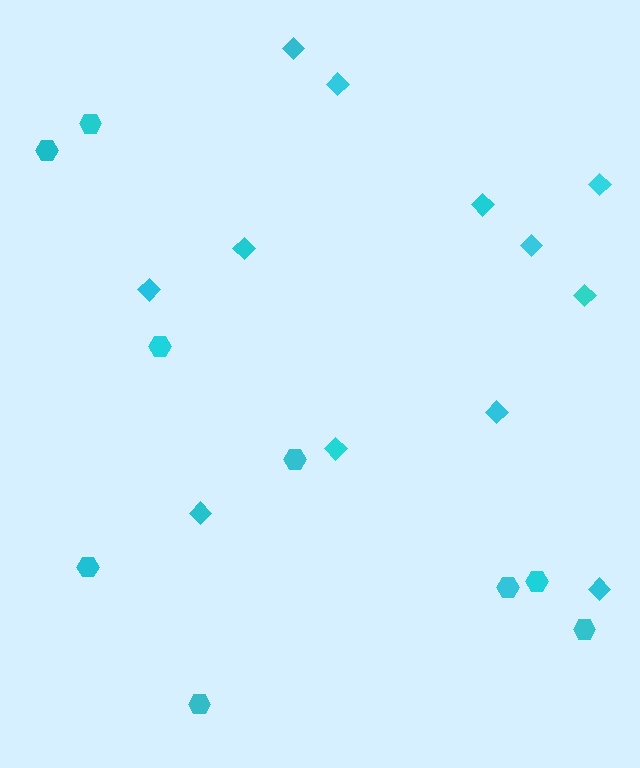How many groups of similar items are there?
There are 2 groups: one group of hexagons (9) and one group of diamonds (12).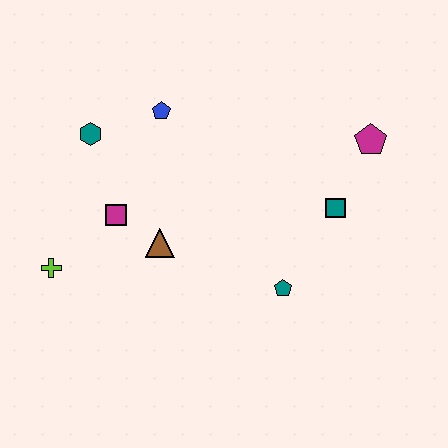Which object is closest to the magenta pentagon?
The teal square is closest to the magenta pentagon.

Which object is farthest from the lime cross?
The magenta pentagon is farthest from the lime cross.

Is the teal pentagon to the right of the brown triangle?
Yes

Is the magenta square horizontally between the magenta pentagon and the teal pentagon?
No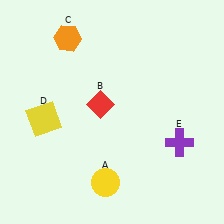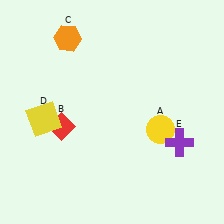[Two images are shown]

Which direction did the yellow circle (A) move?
The yellow circle (A) moved right.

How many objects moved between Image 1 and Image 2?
2 objects moved between the two images.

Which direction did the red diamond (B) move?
The red diamond (B) moved left.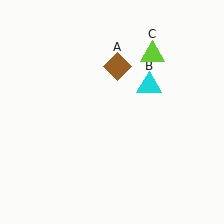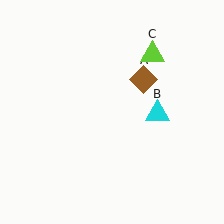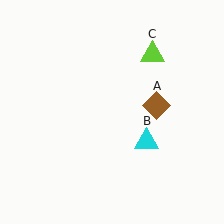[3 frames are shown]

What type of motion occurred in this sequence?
The brown diamond (object A), cyan triangle (object B) rotated clockwise around the center of the scene.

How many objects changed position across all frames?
2 objects changed position: brown diamond (object A), cyan triangle (object B).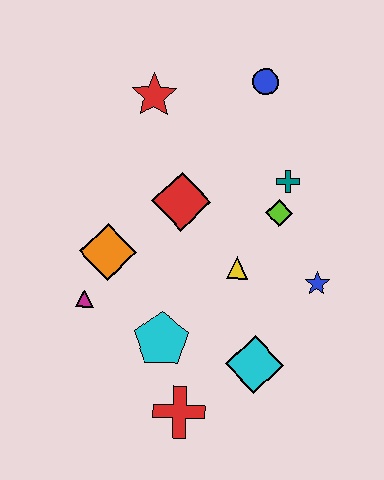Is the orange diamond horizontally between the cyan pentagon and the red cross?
No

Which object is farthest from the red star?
The red cross is farthest from the red star.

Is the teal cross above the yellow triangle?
Yes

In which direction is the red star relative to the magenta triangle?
The red star is above the magenta triangle.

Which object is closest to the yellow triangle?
The lime diamond is closest to the yellow triangle.